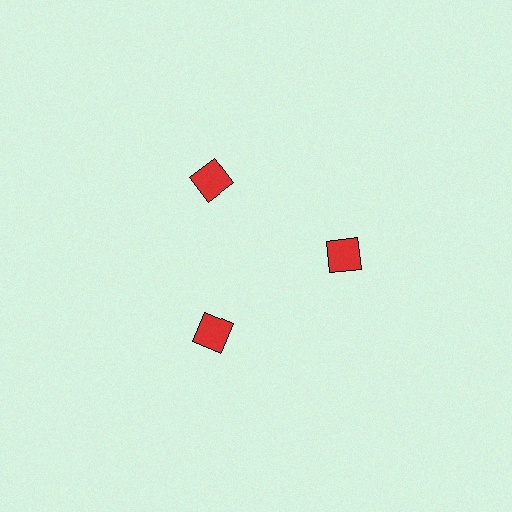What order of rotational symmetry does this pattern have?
This pattern has 3-fold rotational symmetry.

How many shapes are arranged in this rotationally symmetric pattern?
There are 3 shapes, arranged in 3 groups of 1.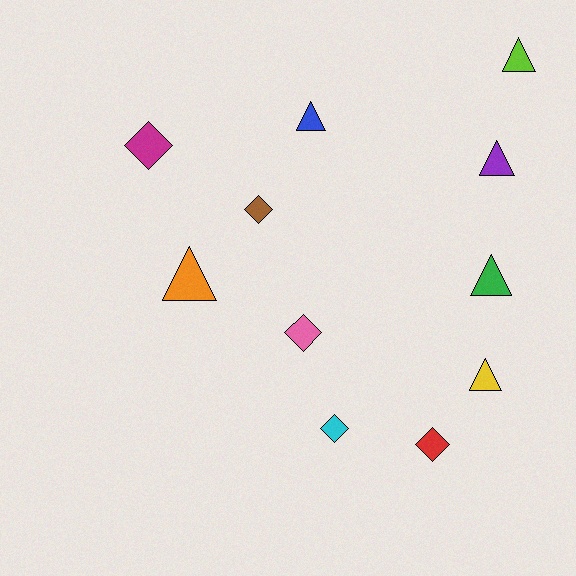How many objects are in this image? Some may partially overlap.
There are 11 objects.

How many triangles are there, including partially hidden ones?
There are 6 triangles.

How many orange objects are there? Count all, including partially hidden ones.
There is 1 orange object.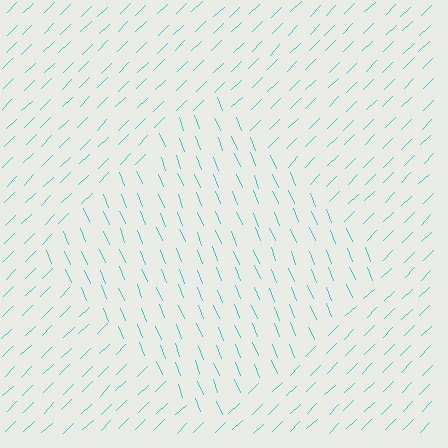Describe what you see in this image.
The image is filled with small cyan line segments. A diamond region in the image has lines oriented differently from the surrounding lines, creating a visible texture boundary.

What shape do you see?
I see a diamond.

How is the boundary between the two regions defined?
The boundary is defined purely by a change in line orientation (approximately 67 degrees difference). All lines are the same color and thickness.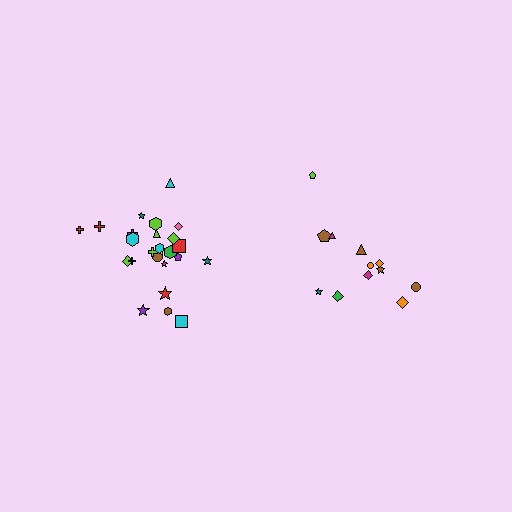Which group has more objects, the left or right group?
The left group.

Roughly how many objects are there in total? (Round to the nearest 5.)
Roughly 35 objects in total.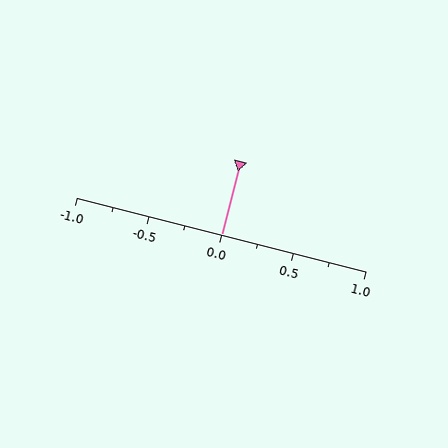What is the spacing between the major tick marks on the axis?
The major ticks are spaced 0.5 apart.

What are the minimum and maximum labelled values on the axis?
The axis runs from -1.0 to 1.0.